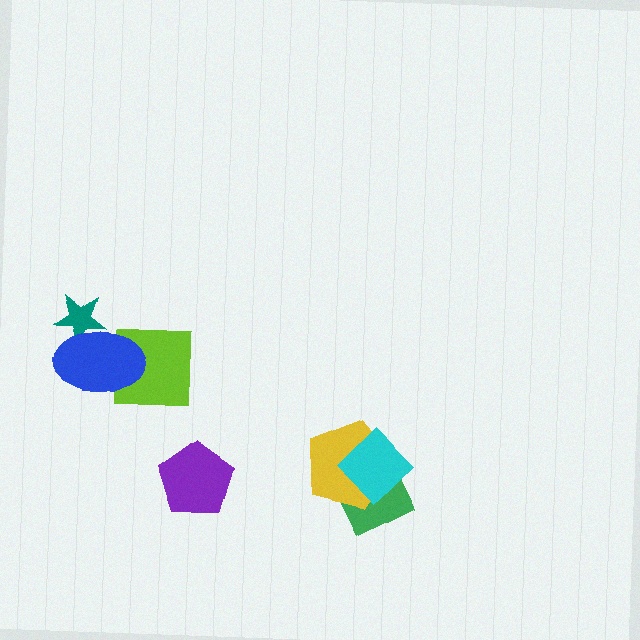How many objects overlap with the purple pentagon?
0 objects overlap with the purple pentagon.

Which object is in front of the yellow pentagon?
The cyan diamond is in front of the yellow pentagon.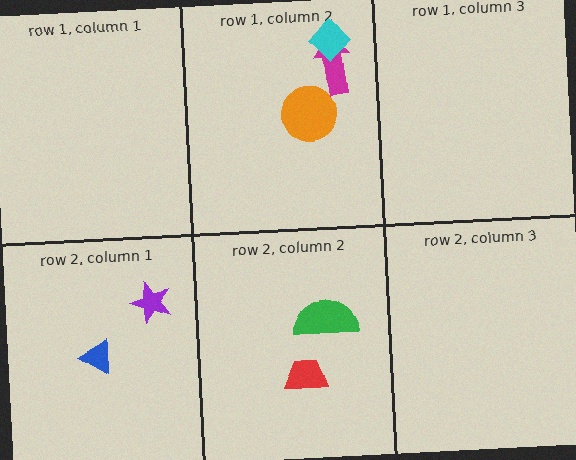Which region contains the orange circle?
The row 1, column 2 region.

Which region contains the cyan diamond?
The row 1, column 2 region.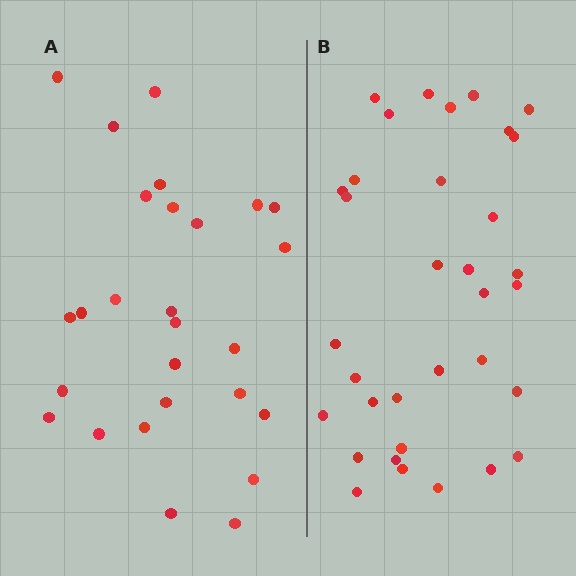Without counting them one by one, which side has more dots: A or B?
Region B (the right region) has more dots.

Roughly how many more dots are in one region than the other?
Region B has roughly 8 or so more dots than region A.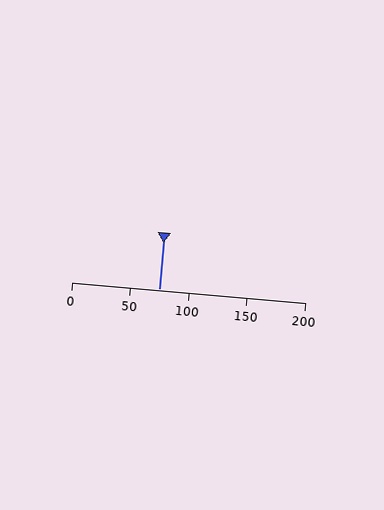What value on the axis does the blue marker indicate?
The marker indicates approximately 75.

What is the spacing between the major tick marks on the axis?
The major ticks are spaced 50 apart.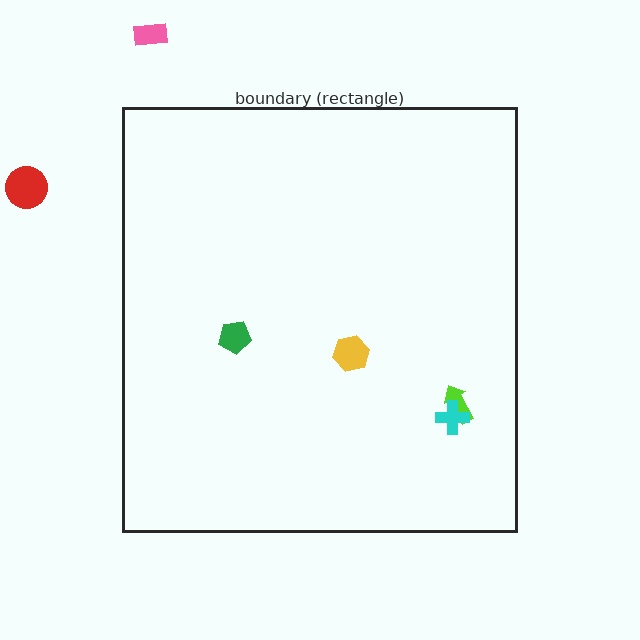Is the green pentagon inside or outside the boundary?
Inside.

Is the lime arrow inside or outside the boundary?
Inside.